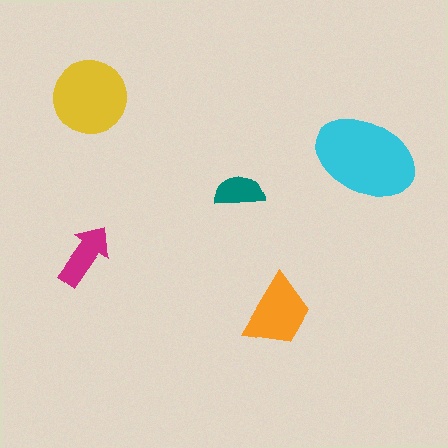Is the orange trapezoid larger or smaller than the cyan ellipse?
Smaller.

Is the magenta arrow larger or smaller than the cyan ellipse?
Smaller.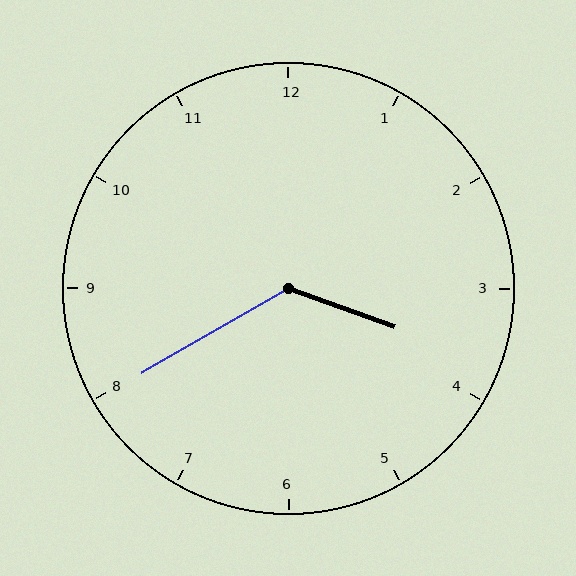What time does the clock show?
3:40.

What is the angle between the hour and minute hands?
Approximately 130 degrees.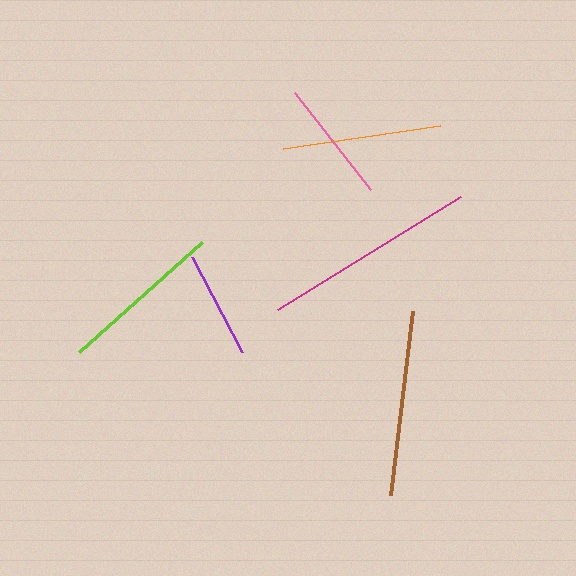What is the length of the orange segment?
The orange segment is approximately 159 pixels long.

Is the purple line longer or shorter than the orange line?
The orange line is longer than the purple line.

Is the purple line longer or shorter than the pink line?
The pink line is longer than the purple line.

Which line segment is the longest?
The magenta line is the longest at approximately 215 pixels.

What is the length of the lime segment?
The lime segment is approximately 165 pixels long.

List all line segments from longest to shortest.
From longest to shortest: magenta, brown, lime, orange, pink, purple.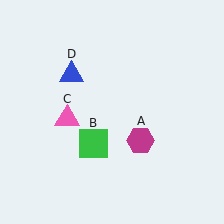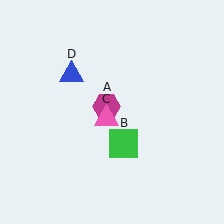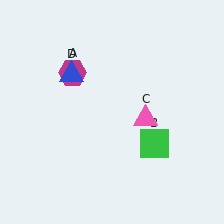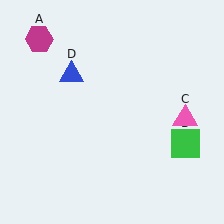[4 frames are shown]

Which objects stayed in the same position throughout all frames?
Blue triangle (object D) remained stationary.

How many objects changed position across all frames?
3 objects changed position: magenta hexagon (object A), green square (object B), pink triangle (object C).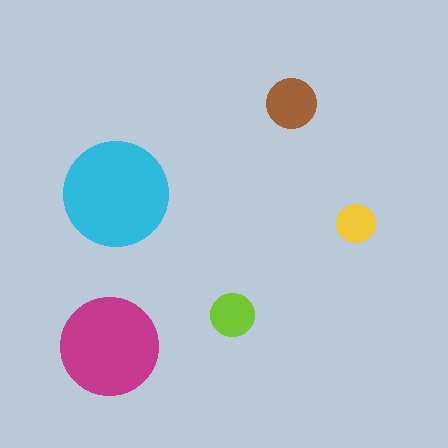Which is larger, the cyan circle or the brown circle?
The cyan one.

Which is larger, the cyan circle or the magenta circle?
The cyan one.